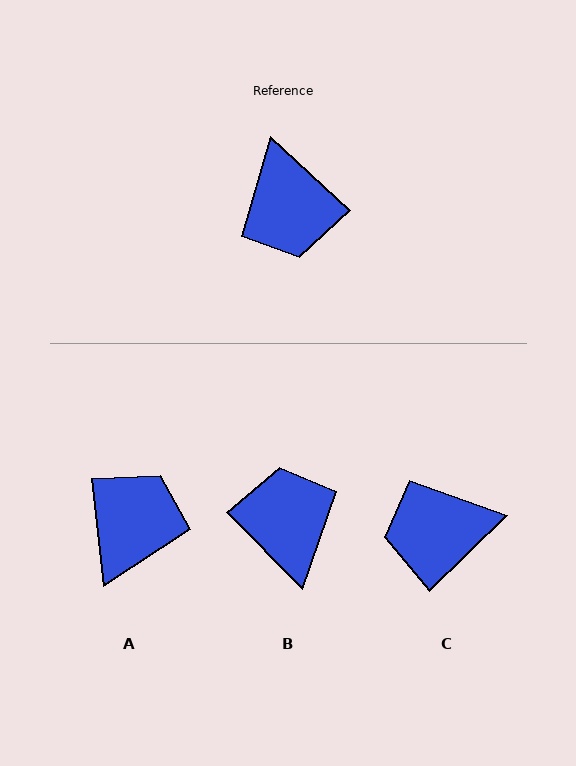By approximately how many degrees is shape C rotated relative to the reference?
Approximately 93 degrees clockwise.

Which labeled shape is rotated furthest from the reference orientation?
B, about 177 degrees away.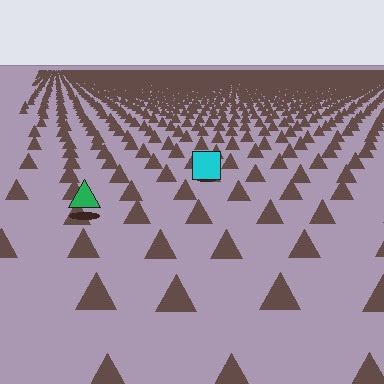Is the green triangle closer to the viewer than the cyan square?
Yes. The green triangle is closer — you can tell from the texture gradient: the ground texture is coarser near it.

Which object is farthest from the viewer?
The cyan square is farthest from the viewer. It appears smaller and the ground texture around it is denser.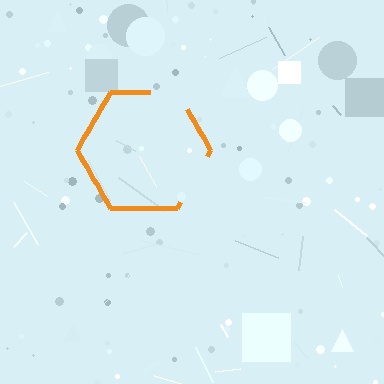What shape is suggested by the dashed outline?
The dashed outline suggests a hexagon.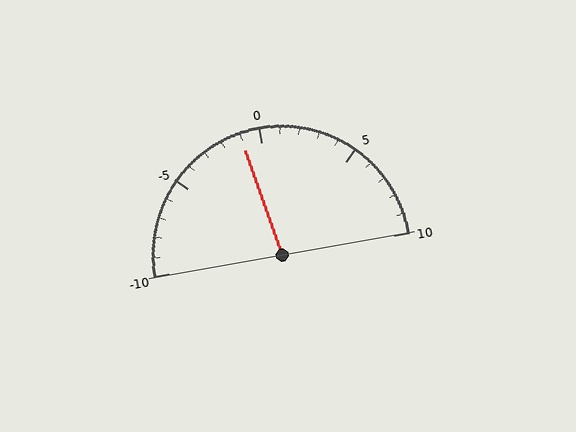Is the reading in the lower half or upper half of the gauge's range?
The reading is in the lower half of the range (-10 to 10).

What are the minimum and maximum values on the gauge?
The gauge ranges from -10 to 10.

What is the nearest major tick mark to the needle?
The nearest major tick mark is 0.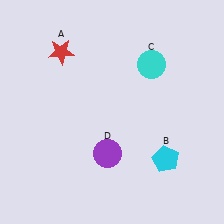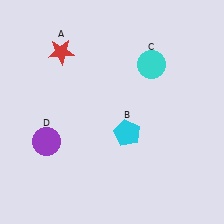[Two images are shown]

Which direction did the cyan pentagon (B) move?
The cyan pentagon (B) moved left.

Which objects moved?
The objects that moved are: the cyan pentagon (B), the purple circle (D).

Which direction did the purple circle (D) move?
The purple circle (D) moved left.